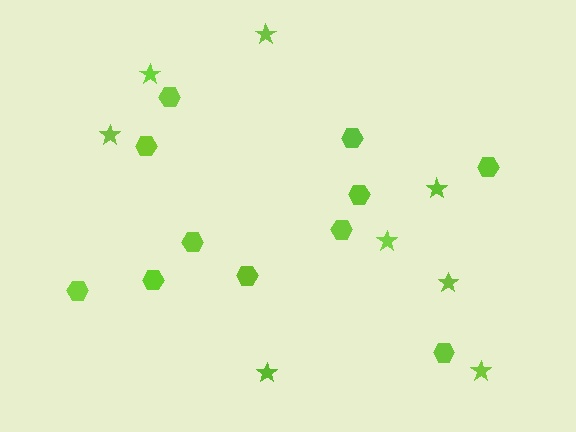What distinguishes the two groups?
There are 2 groups: one group of stars (8) and one group of hexagons (11).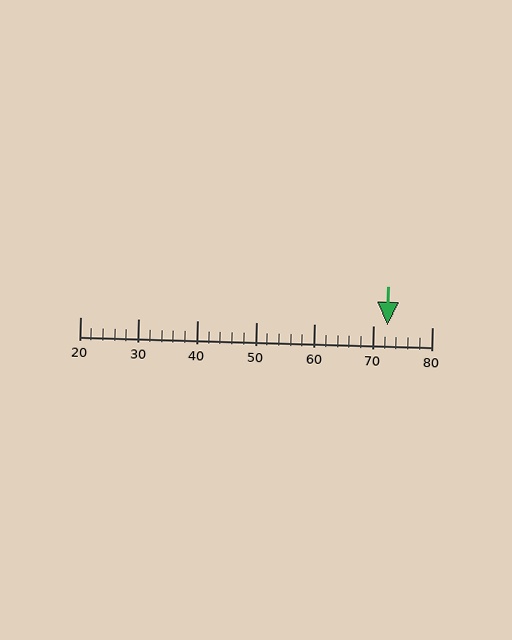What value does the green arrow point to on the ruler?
The green arrow points to approximately 72.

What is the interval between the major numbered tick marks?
The major tick marks are spaced 10 units apart.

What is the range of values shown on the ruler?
The ruler shows values from 20 to 80.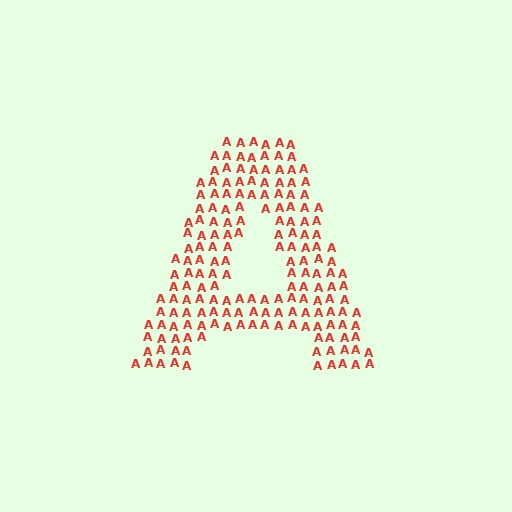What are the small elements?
The small elements are letter A's.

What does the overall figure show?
The overall figure shows the letter A.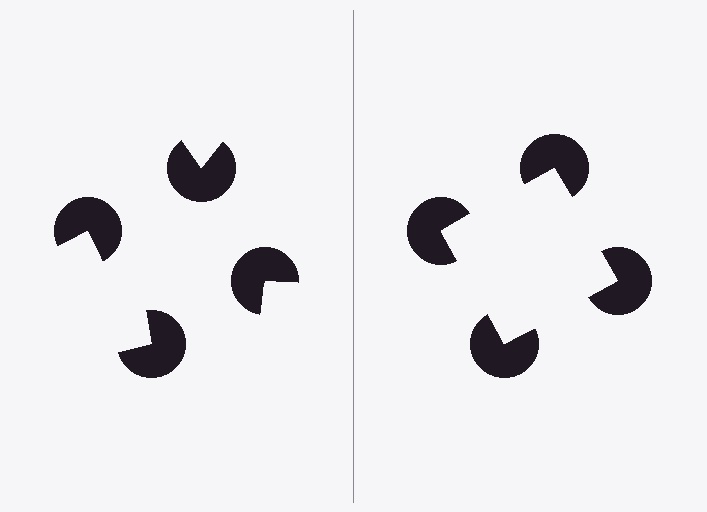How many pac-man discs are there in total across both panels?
8 — 4 on each side.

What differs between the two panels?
The pac-man discs are positioned identically on both sides; only the wedge orientations differ. On the right they align to a square; on the left they are misaligned.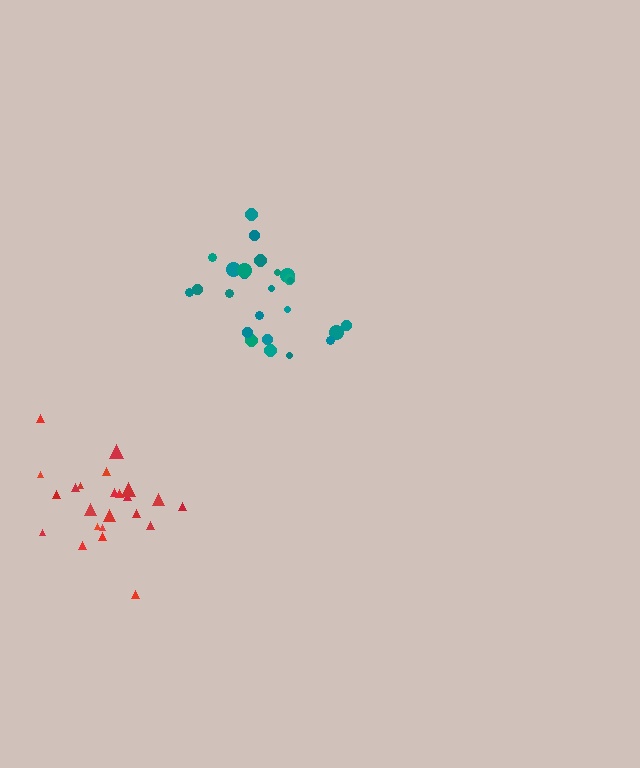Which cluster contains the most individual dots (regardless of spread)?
Teal (25).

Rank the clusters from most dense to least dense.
red, teal.